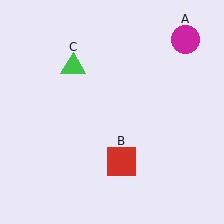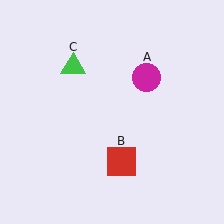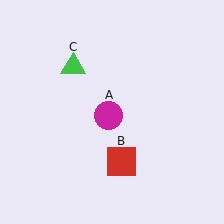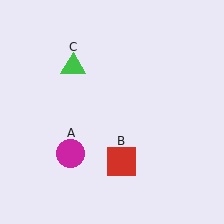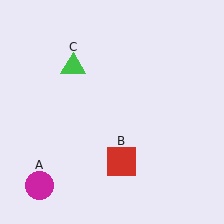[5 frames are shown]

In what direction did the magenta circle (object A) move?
The magenta circle (object A) moved down and to the left.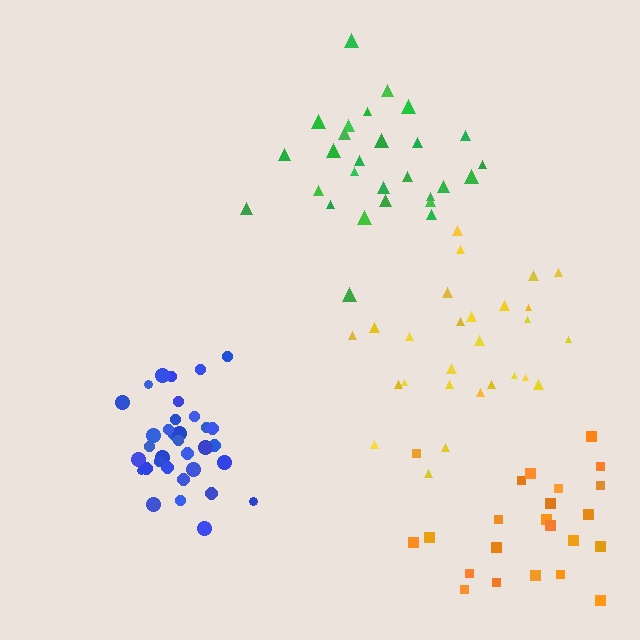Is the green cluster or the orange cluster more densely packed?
Green.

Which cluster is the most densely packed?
Blue.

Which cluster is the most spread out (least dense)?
Orange.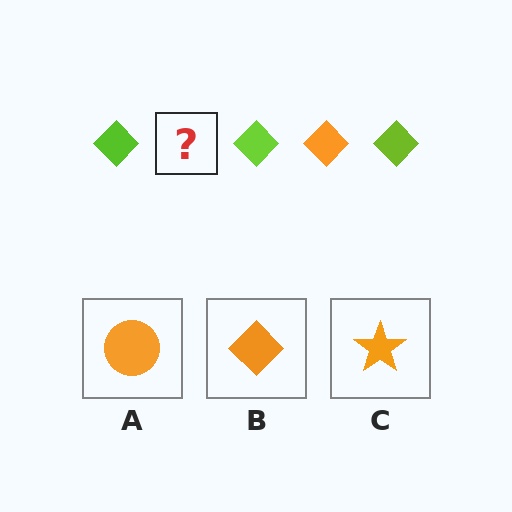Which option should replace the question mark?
Option B.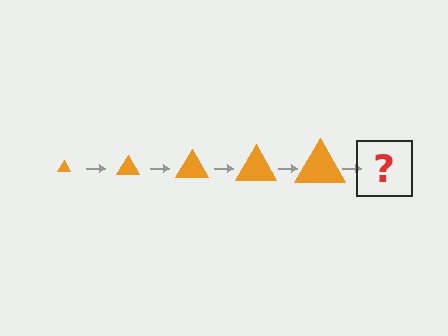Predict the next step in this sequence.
The next step is an orange triangle, larger than the previous one.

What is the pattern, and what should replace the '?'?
The pattern is that the triangle gets progressively larger each step. The '?' should be an orange triangle, larger than the previous one.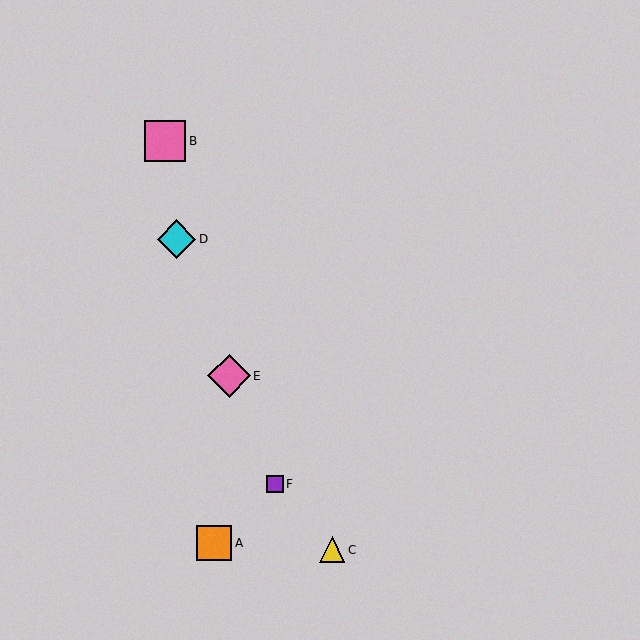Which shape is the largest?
The pink diamond (labeled E) is the largest.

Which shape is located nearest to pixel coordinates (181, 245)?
The cyan diamond (labeled D) at (177, 239) is nearest to that location.